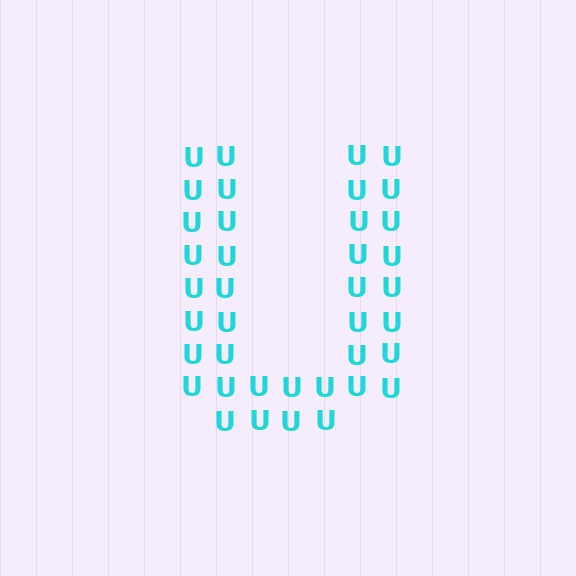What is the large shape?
The large shape is the letter U.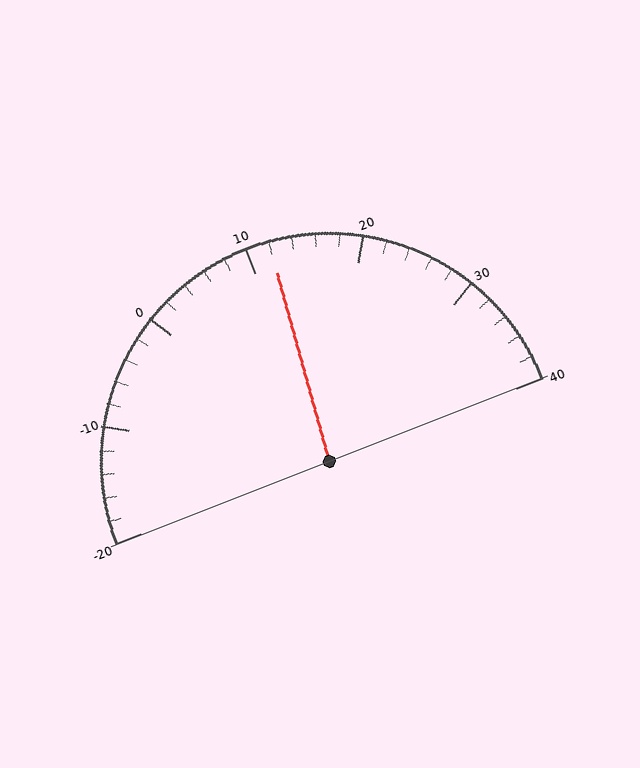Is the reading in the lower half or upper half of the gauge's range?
The reading is in the upper half of the range (-20 to 40).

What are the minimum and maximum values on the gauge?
The gauge ranges from -20 to 40.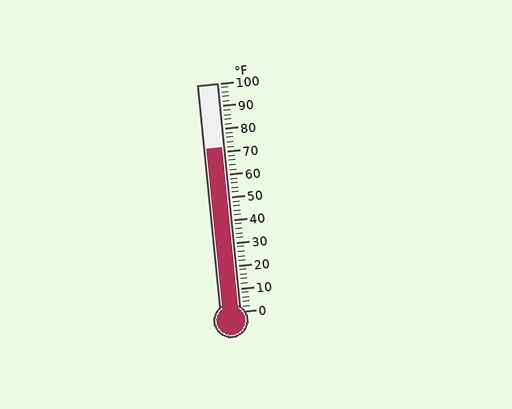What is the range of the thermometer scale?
The thermometer scale ranges from 0°F to 100°F.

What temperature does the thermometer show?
The thermometer shows approximately 72°F.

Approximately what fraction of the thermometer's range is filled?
The thermometer is filled to approximately 70% of its range.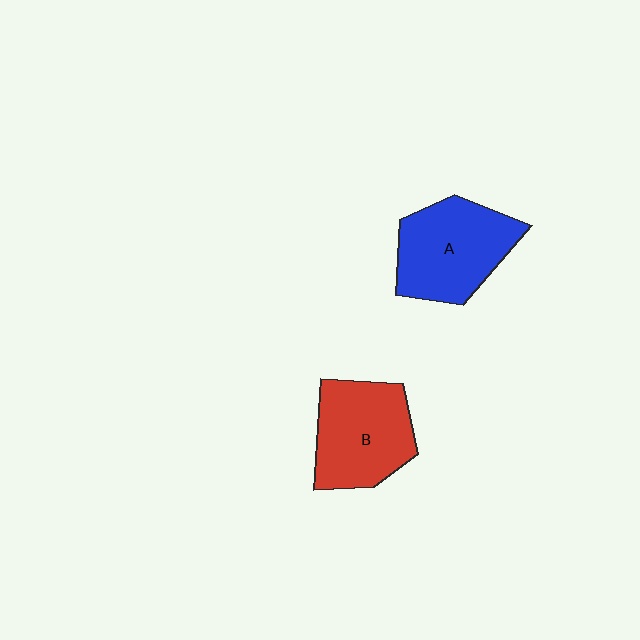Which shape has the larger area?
Shape A (blue).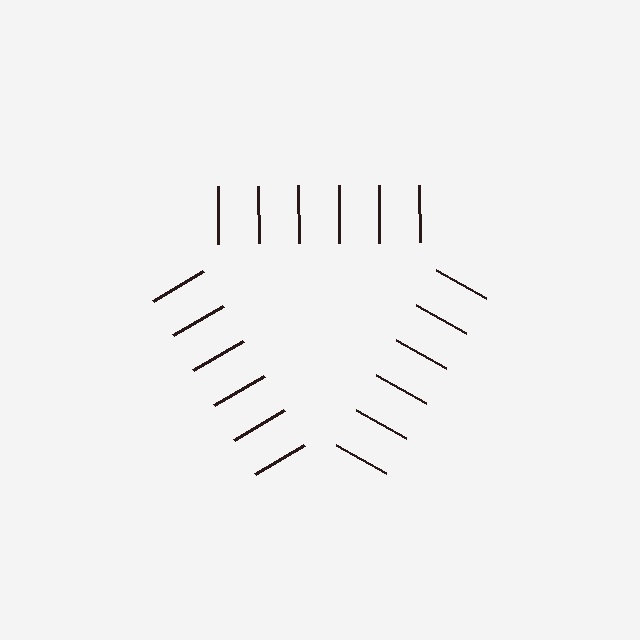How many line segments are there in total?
18 — 6 along each of the 3 edges.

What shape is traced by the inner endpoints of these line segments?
An illusory triangle — the line segments terminate on its edges but no continuous stroke is drawn.